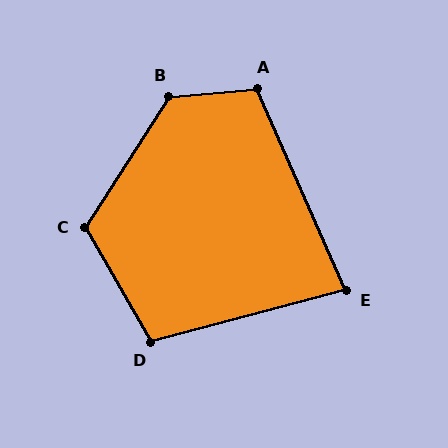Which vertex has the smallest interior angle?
E, at approximately 81 degrees.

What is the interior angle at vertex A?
Approximately 109 degrees (obtuse).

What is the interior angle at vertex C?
Approximately 118 degrees (obtuse).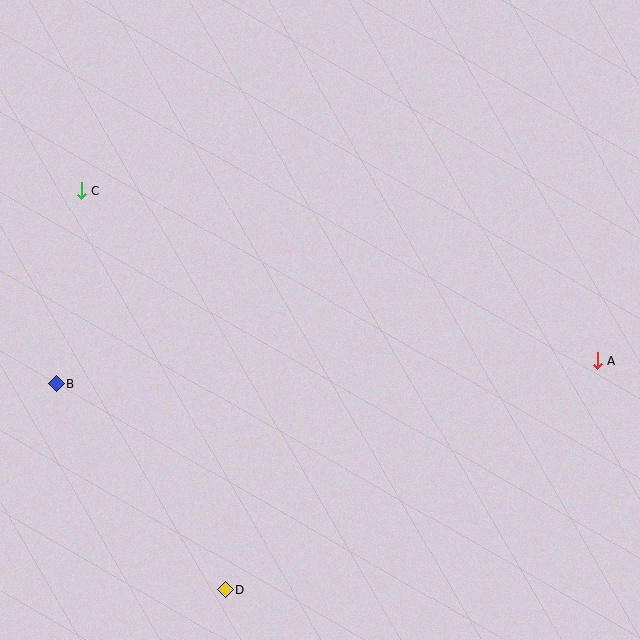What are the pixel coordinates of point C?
Point C is at (82, 191).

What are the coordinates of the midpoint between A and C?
The midpoint between A and C is at (340, 276).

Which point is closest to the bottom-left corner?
Point D is closest to the bottom-left corner.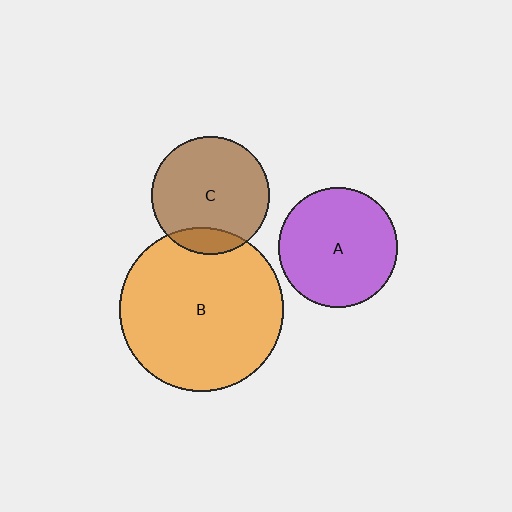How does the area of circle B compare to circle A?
Approximately 1.9 times.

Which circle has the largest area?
Circle B (orange).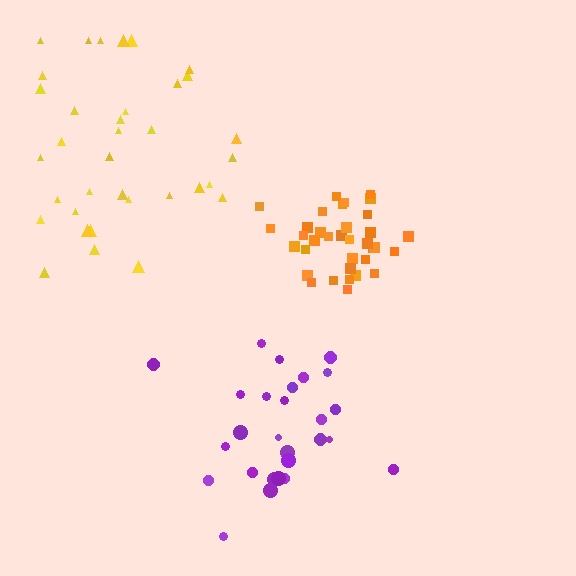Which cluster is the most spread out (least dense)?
Yellow.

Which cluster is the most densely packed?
Orange.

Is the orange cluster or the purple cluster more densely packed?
Orange.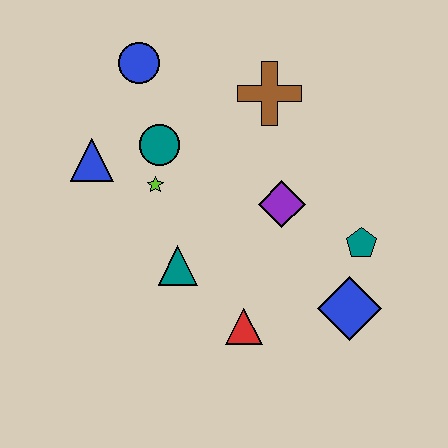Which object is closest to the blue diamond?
The teal pentagon is closest to the blue diamond.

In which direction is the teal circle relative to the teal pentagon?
The teal circle is to the left of the teal pentagon.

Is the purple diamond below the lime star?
Yes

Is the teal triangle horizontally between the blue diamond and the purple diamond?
No